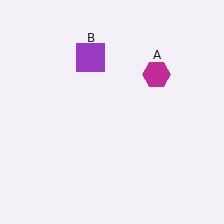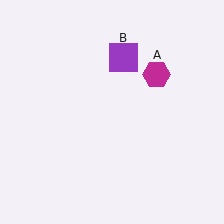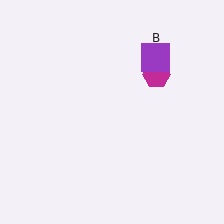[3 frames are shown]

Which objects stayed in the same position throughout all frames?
Magenta hexagon (object A) remained stationary.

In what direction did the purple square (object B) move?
The purple square (object B) moved right.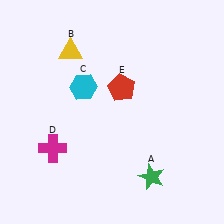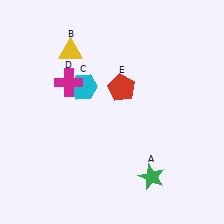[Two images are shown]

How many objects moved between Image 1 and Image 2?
1 object moved between the two images.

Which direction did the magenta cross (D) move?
The magenta cross (D) moved up.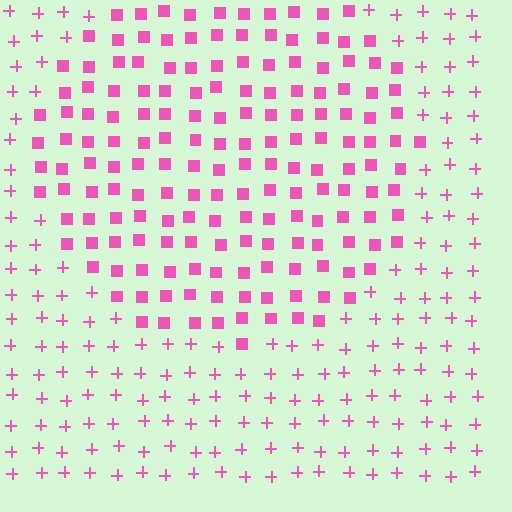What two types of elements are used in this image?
The image uses squares inside the circle region and plus signs outside it.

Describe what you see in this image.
The image is filled with small pink elements arranged in a uniform grid. A circle-shaped region contains squares, while the surrounding area contains plus signs. The boundary is defined purely by the change in element shape.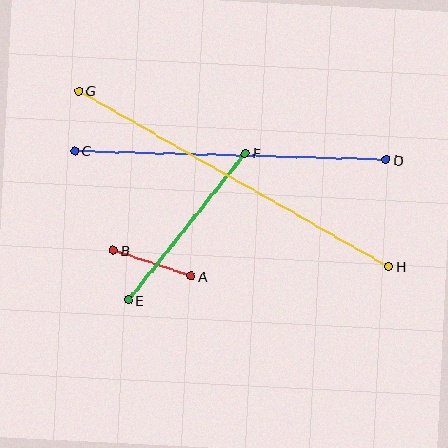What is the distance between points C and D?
The distance is approximately 312 pixels.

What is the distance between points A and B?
The distance is approximately 82 pixels.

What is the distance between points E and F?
The distance is approximately 188 pixels.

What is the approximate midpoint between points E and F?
The midpoint is at approximately (187, 227) pixels.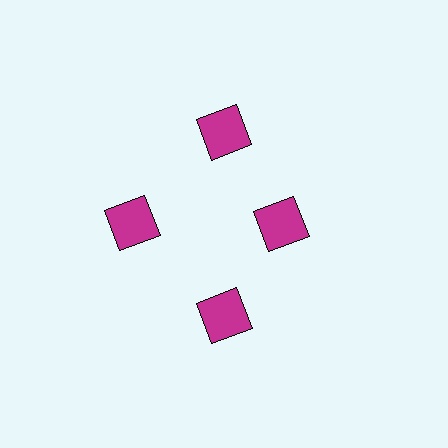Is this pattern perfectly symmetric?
No. The 4 magenta squares are arranged in a ring, but one element near the 3 o'clock position is pulled inward toward the center, breaking the 4-fold rotational symmetry.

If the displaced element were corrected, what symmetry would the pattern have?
It would have 4-fold rotational symmetry — the pattern would map onto itself every 90 degrees.